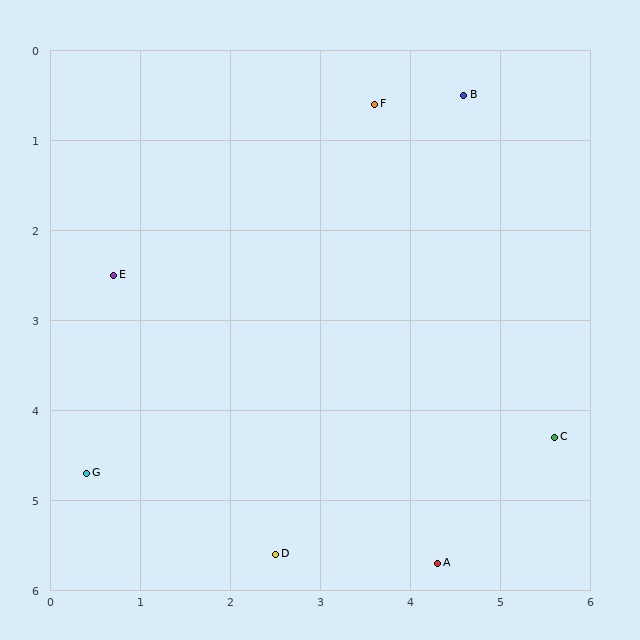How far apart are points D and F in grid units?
Points D and F are about 5.1 grid units apart.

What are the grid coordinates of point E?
Point E is at approximately (0.7, 2.5).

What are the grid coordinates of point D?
Point D is at approximately (2.5, 5.6).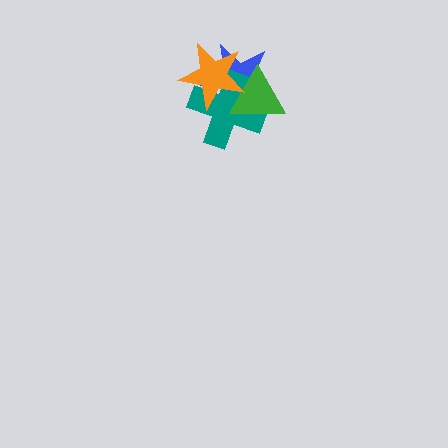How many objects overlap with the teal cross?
3 objects overlap with the teal cross.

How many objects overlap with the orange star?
3 objects overlap with the orange star.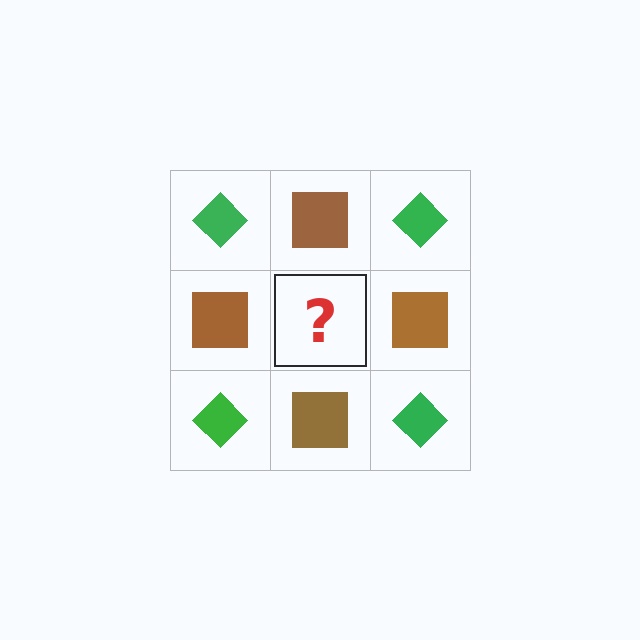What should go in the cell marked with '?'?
The missing cell should contain a green diamond.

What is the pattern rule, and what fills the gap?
The rule is that it alternates green diamond and brown square in a checkerboard pattern. The gap should be filled with a green diamond.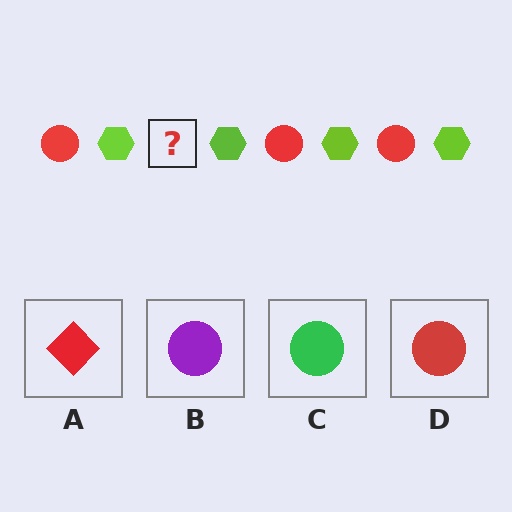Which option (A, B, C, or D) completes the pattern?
D.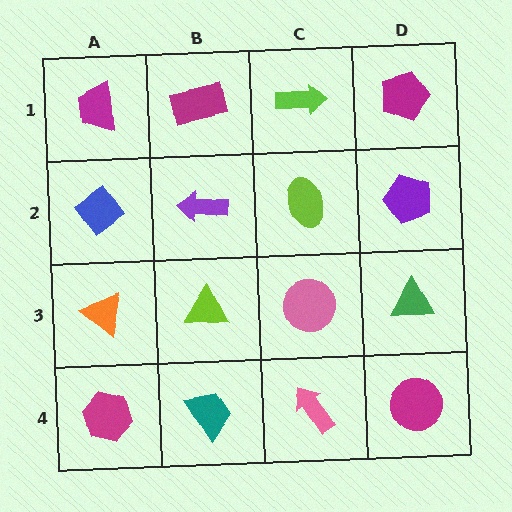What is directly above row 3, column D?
A purple pentagon.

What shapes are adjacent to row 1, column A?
A blue diamond (row 2, column A), a magenta rectangle (row 1, column B).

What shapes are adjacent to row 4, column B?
A lime triangle (row 3, column B), a magenta hexagon (row 4, column A), a pink arrow (row 4, column C).